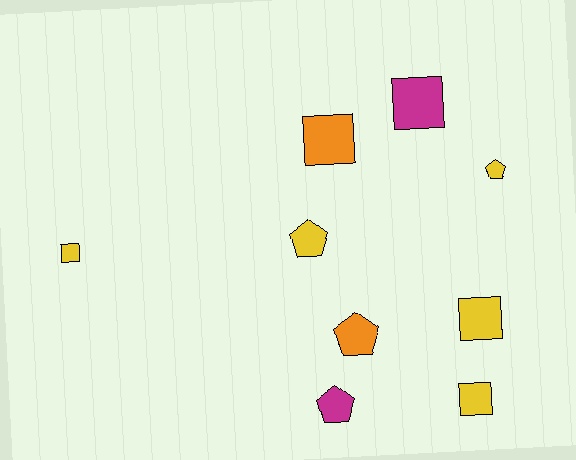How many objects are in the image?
There are 9 objects.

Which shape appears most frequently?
Square, with 5 objects.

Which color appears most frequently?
Yellow, with 5 objects.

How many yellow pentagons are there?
There are 2 yellow pentagons.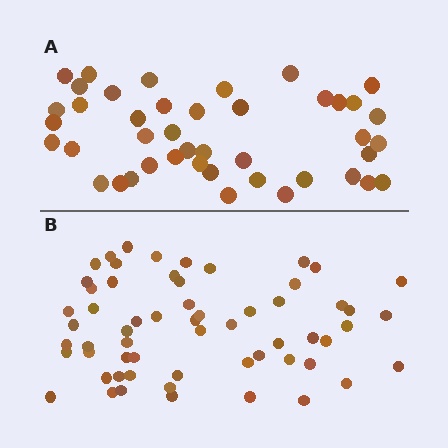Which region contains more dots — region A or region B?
Region B (the bottom region) has more dots.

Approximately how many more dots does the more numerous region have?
Region B has approximately 15 more dots than region A.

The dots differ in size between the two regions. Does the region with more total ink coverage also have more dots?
No. Region A has more total ink coverage because its dots are larger, but region B actually contains more individual dots. Total area can be misleading — the number of items is what matters here.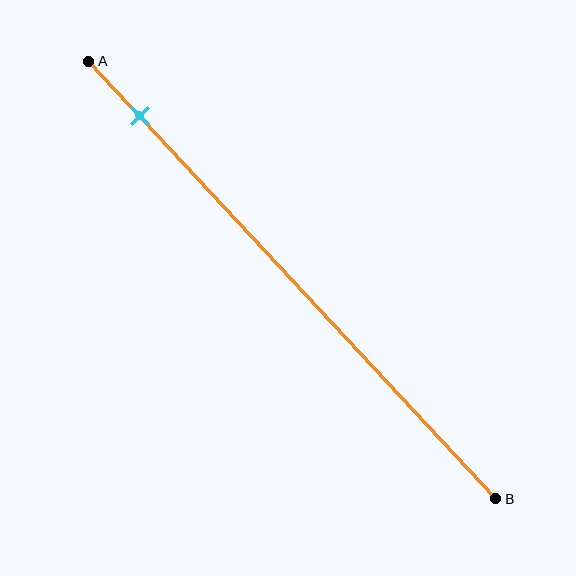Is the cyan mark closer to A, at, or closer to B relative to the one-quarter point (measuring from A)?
The cyan mark is closer to point A than the one-quarter point of segment AB.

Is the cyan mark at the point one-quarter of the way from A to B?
No, the mark is at about 15% from A, not at the 25% one-quarter point.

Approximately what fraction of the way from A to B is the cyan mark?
The cyan mark is approximately 15% of the way from A to B.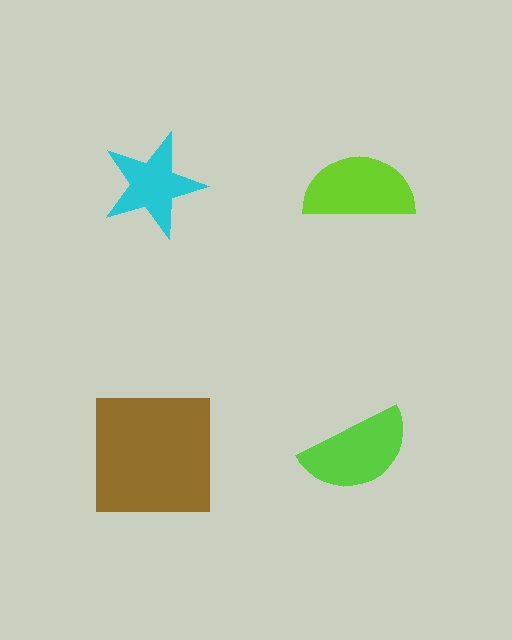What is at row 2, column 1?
A brown square.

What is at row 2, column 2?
A lime semicircle.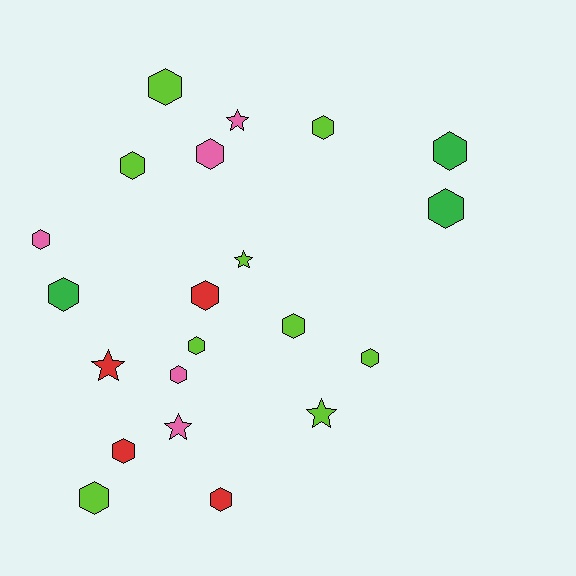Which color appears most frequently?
Lime, with 9 objects.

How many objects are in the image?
There are 21 objects.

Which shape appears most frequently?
Hexagon, with 16 objects.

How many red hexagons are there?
There are 3 red hexagons.